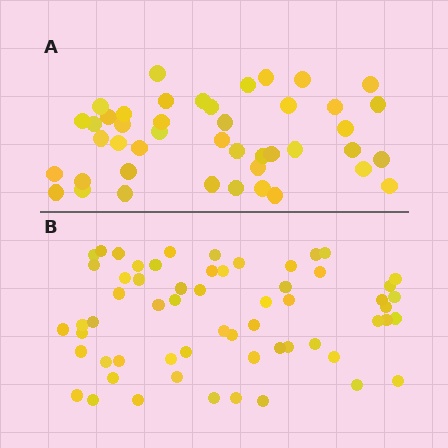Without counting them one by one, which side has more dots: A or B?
Region B (the bottom region) has more dots.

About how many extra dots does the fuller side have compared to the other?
Region B has approximately 15 more dots than region A.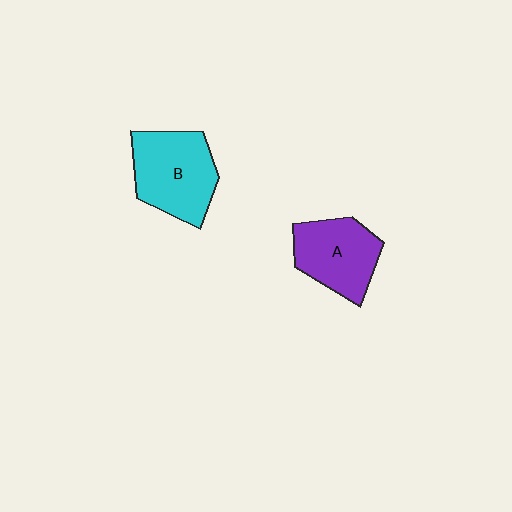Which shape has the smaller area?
Shape A (purple).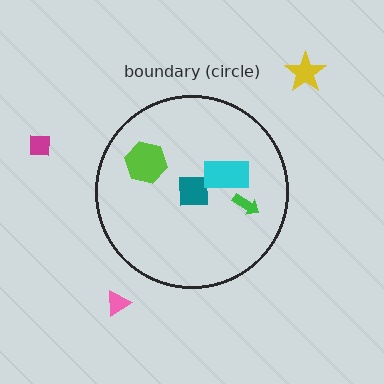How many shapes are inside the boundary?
4 inside, 3 outside.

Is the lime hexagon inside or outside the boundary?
Inside.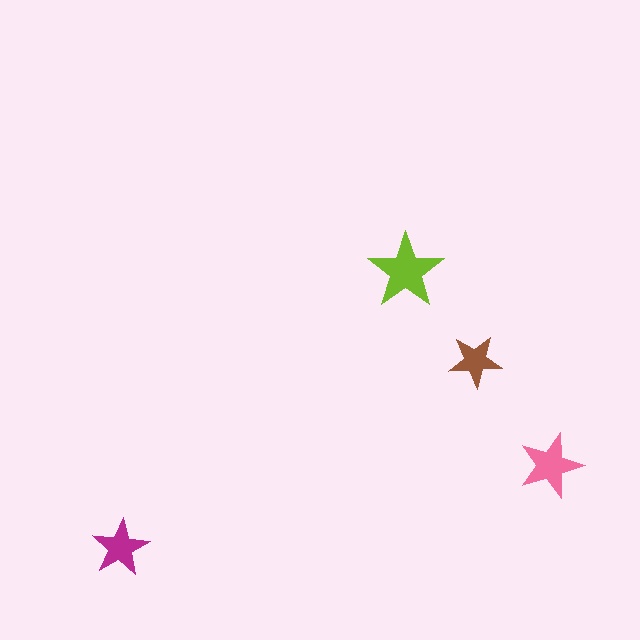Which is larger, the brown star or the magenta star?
The magenta one.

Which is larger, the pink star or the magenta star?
The pink one.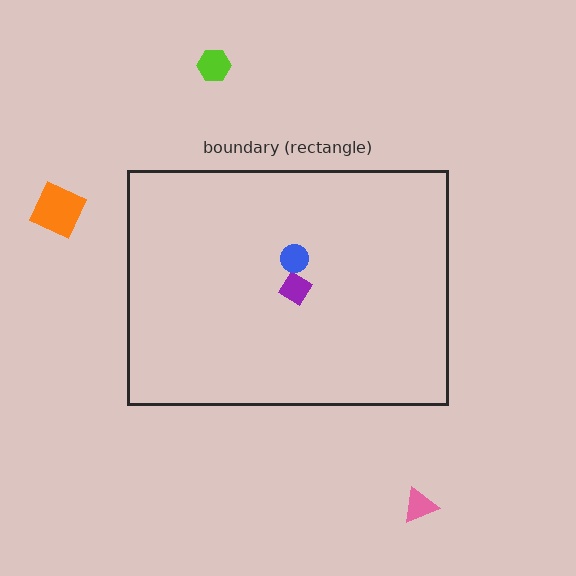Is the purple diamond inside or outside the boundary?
Inside.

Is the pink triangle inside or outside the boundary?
Outside.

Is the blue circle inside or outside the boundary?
Inside.